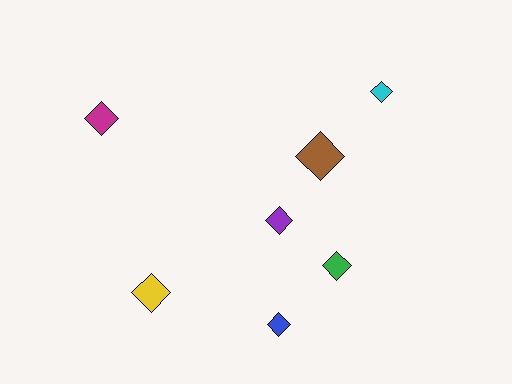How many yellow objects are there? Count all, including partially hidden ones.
There is 1 yellow object.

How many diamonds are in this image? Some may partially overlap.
There are 7 diamonds.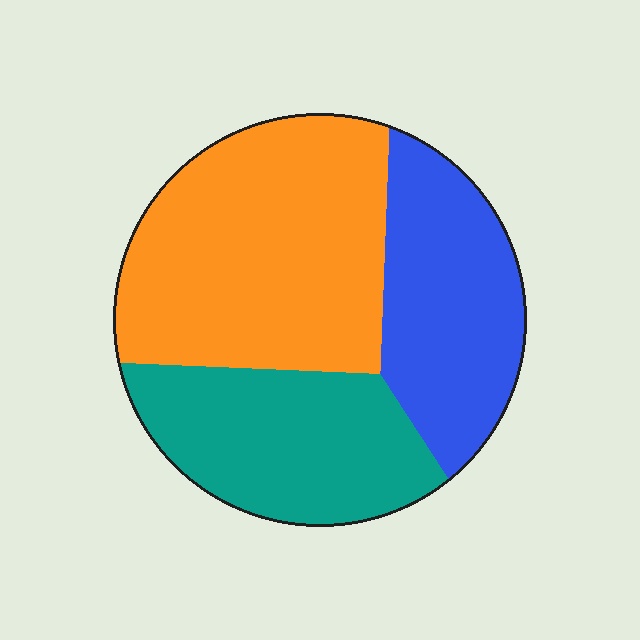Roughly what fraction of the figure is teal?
Teal takes up about one quarter (1/4) of the figure.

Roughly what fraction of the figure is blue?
Blue takes up about one quarter (1/4) of the figure.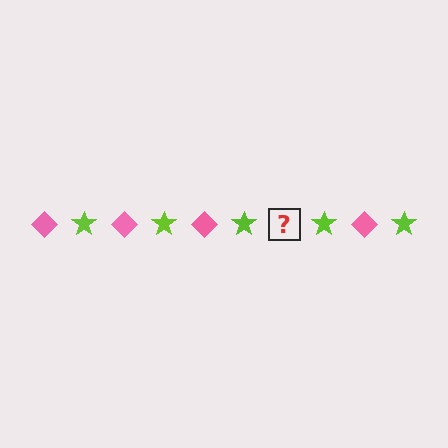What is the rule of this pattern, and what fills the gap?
The rule is that the pattern alternates between pink diamond and lime star. The gap should be filled with a pink diamond.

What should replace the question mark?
The question mark should be replaced with a pink diamond.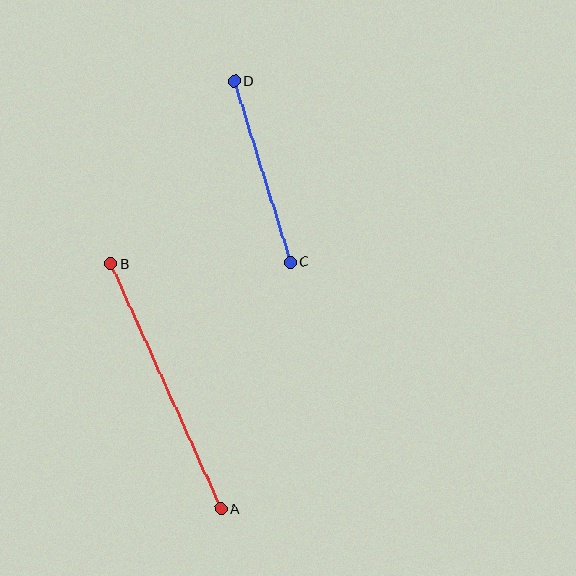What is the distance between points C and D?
The distance is approximately 189 pixels.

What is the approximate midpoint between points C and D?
The midpoint is at approximately (262, 172) pixels.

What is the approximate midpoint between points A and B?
The midpoint is at approximately (166, 386) pixels.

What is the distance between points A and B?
The distance is approximately 268 pixels.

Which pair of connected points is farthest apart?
Points A and B are farthest apart.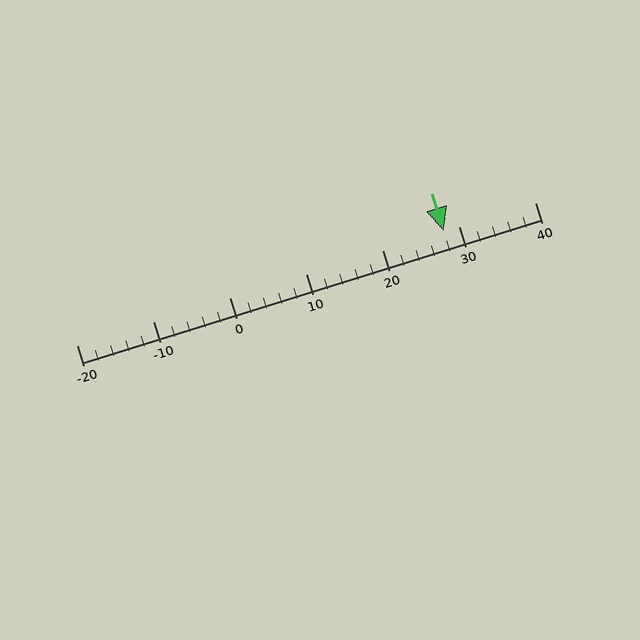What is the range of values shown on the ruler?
The ruler shows values from -20 to 40.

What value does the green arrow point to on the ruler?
The green arrow points to approximately 28.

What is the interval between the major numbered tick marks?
The major tick marks are spaced 10 units apart.